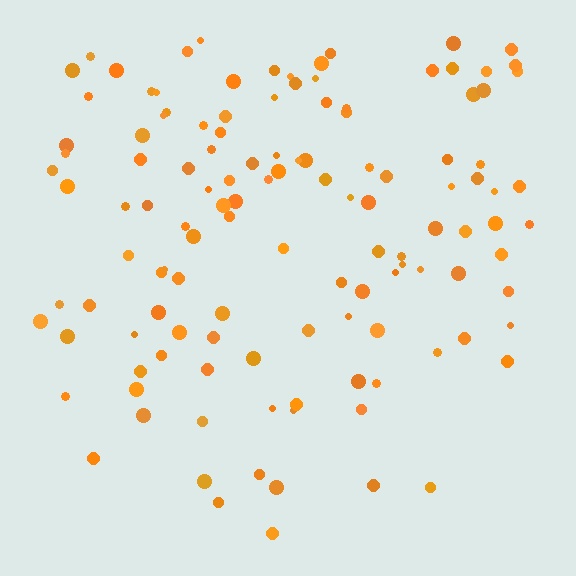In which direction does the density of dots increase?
From bottom to top, with the top side densest.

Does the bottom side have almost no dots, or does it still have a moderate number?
Still a moderate number, just noticeably fewer than the top.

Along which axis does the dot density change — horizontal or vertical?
Vertical.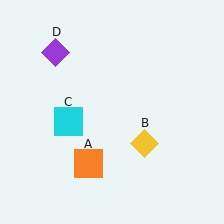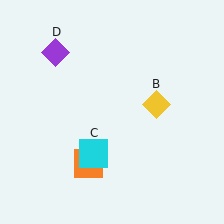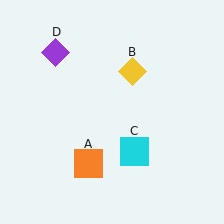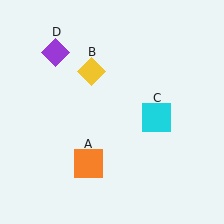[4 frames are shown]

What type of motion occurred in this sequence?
The yellow diamond (object B), cyan square (object C) rotated counterclockwise around the center of the scene.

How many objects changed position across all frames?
2 objects changed position: yellow diamond (object B), cyan square (object C).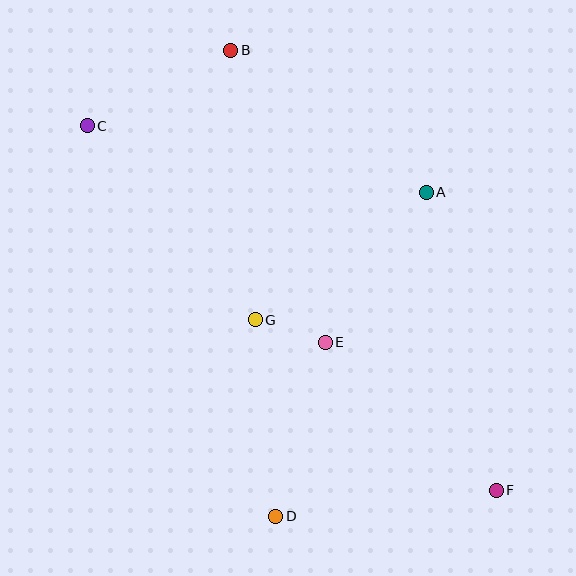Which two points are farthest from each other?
Points C and F are farthest from each other.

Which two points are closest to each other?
Points E and G are closest to each other.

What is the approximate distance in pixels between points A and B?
The distance between A and B is approximately 242 pixels.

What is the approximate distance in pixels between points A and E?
The distance between A and E is approximately 181 pixels.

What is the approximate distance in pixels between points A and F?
The distance between A and F is approximately 306 pixels.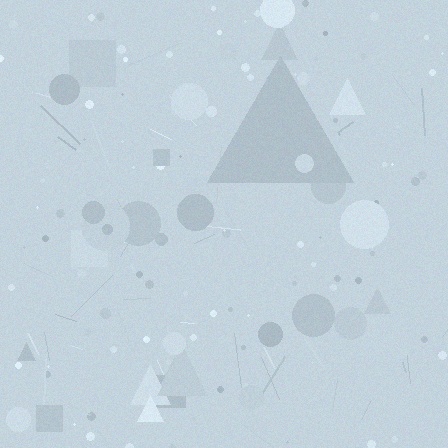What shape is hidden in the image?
A triangle is hidden in the image.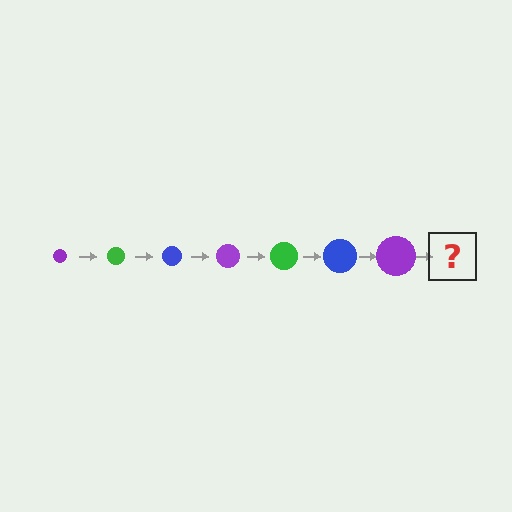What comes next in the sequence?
The next element should be a green circle, larger than the previous one.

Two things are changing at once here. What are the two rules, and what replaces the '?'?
The two rules are that the circle grows larger each step and the color cycles through purple, green, and blue. The '?' should be a green circle, larger than the previous one.